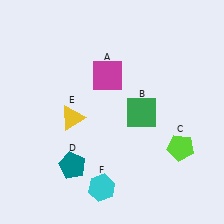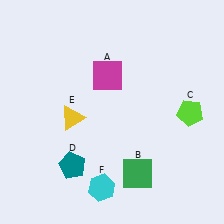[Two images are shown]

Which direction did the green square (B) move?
The green square (B) moved down.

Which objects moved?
The objects that moved are: the green square (B), the lime pentagon (C).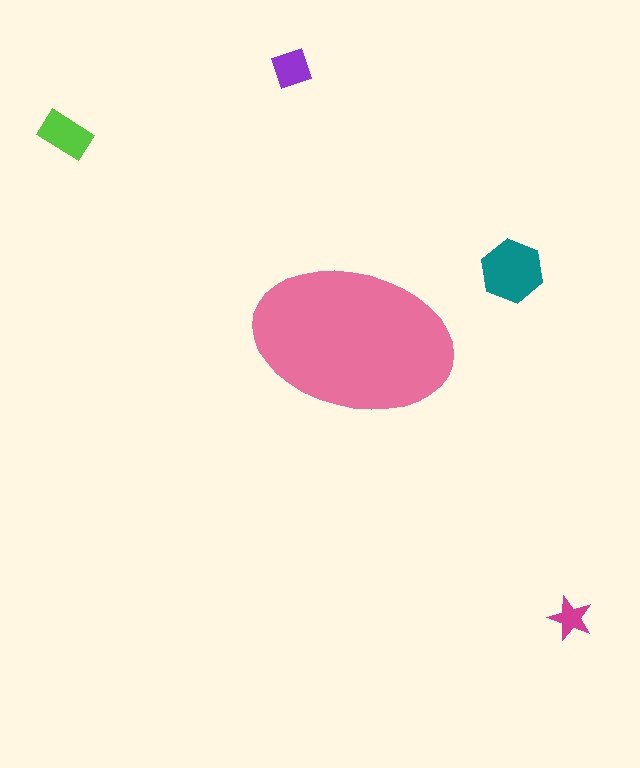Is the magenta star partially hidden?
No, the magenta star is fully visible.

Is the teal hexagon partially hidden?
No, the teal hexagon is fully visible.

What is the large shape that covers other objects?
A pink ellipse.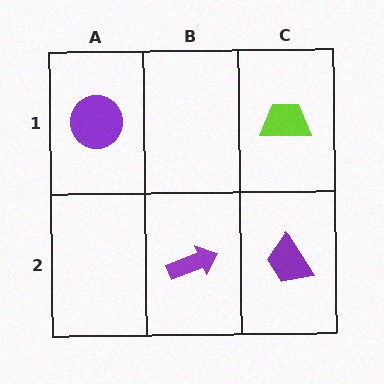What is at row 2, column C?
A purple trapezoid.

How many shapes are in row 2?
2 shapes.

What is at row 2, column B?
A purple arrow.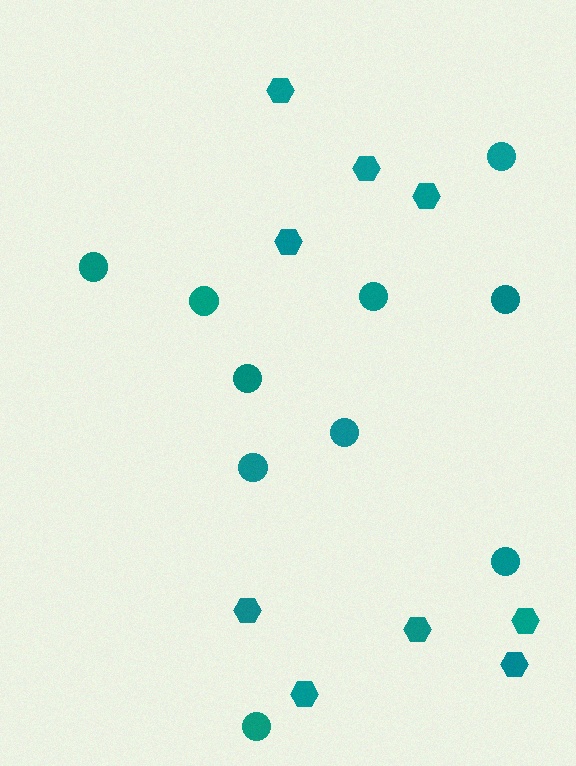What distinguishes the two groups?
There are 2 groups: one group of circles (10) and one group of hexagons (9).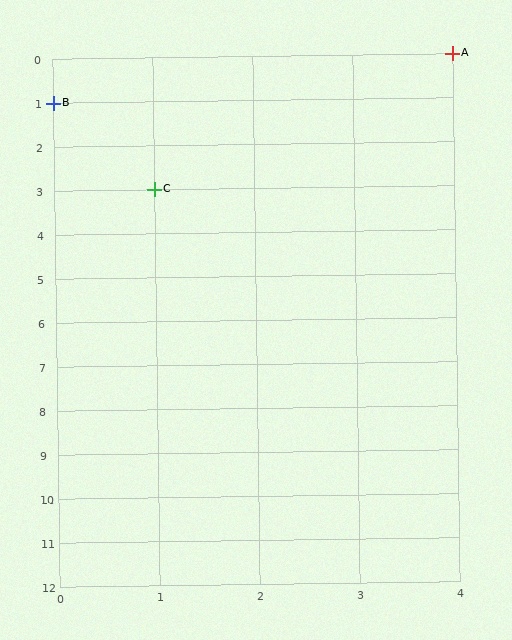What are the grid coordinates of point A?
Point A is at grid coordinates (4, 0).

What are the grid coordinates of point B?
Point B is at grid coordinates (0, 1).